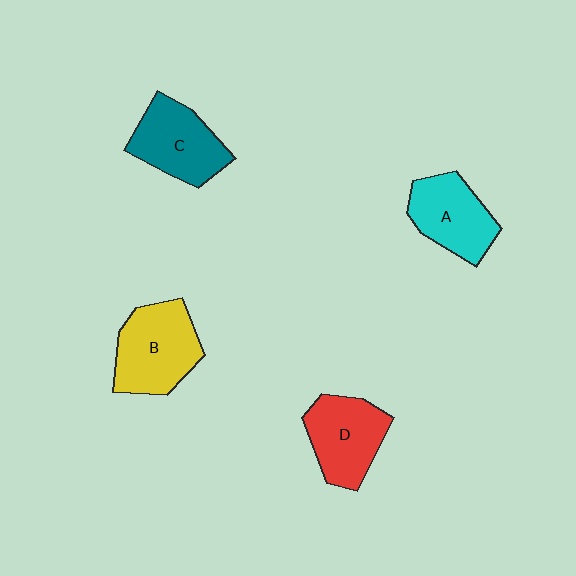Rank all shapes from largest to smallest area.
From largest to smallest: B (yellow), C (teal), D (red), A (cyan).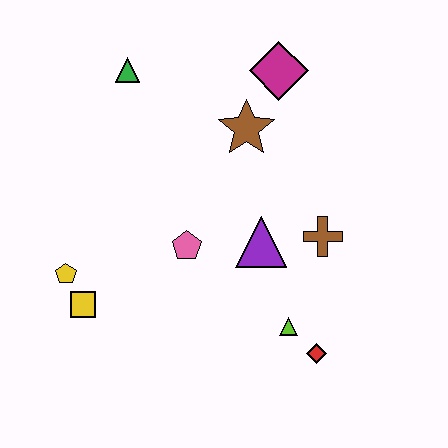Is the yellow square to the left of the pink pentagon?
Yes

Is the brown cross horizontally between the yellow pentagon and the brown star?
No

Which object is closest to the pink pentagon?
The purple triangle is closest to the pink pentagon.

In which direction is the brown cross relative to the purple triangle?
The brown cross is to the right of the purple triangle.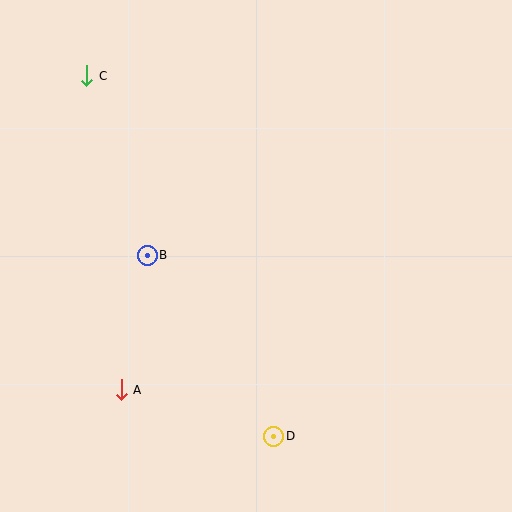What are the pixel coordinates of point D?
Point D is at (274, 436).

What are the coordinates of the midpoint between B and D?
The midpoint between B and D is at (210, 346).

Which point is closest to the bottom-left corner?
Point A is closest to the bottom-left corner.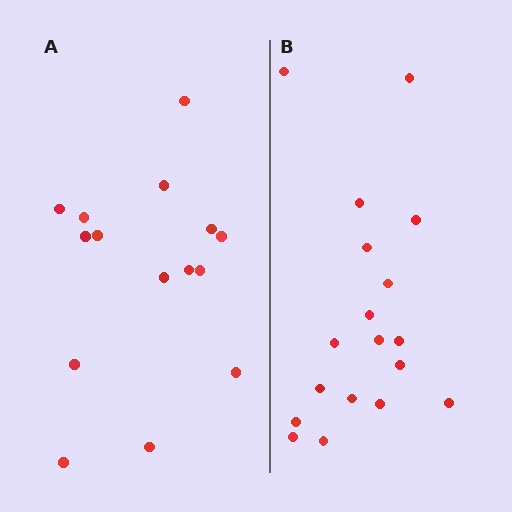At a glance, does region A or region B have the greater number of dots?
Region B (the right region) has more dots.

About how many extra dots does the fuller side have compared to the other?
Region B has just a few more — roughly 2 or 3 more dots than region A.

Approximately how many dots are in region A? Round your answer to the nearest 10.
About 20 dots. (The exact count is 15, which rounds to 20.)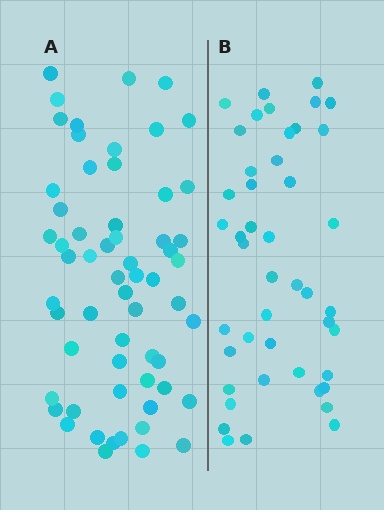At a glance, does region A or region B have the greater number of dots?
Region A (the left region) has more dots.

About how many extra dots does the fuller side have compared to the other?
Region A has approximately 15 more dots than region B.